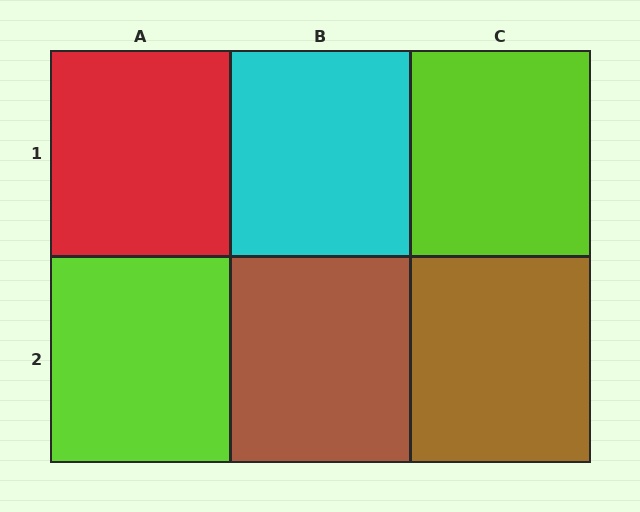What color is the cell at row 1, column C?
Lime.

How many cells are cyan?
1 cell is cyan.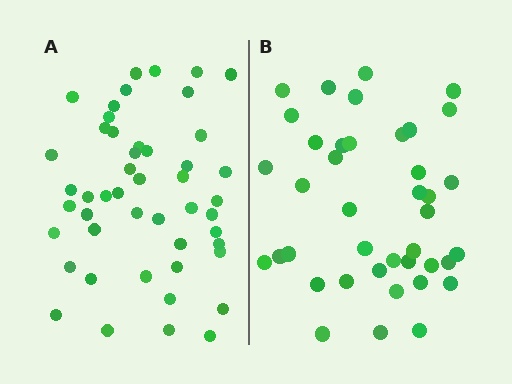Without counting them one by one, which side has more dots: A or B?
Region A (the left region) has more dots.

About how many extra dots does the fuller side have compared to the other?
Region A has roughly 8 or so more dots than region B.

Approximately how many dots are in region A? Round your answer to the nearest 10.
About 50 dots. (The exact count is 48, which rounds to 50.)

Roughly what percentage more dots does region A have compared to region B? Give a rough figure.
About 20% more.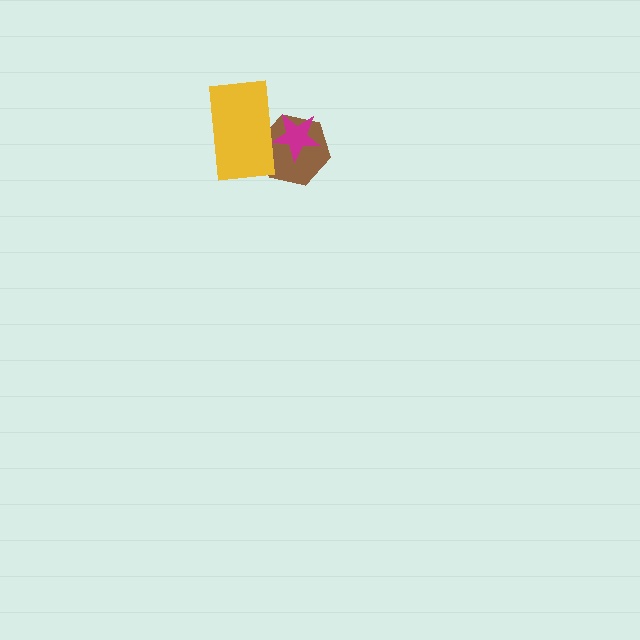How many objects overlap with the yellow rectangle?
2 objects overlap with the yellow rectangle.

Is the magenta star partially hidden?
Yes, it is partially covered by another shape.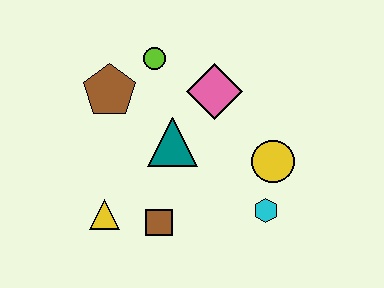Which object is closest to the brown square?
The yellow triangle is closest to the brown square.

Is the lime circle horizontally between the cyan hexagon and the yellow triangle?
Yes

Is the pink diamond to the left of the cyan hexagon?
Yes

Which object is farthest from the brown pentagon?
The cyan hexagon is farthest from the brown pentagon.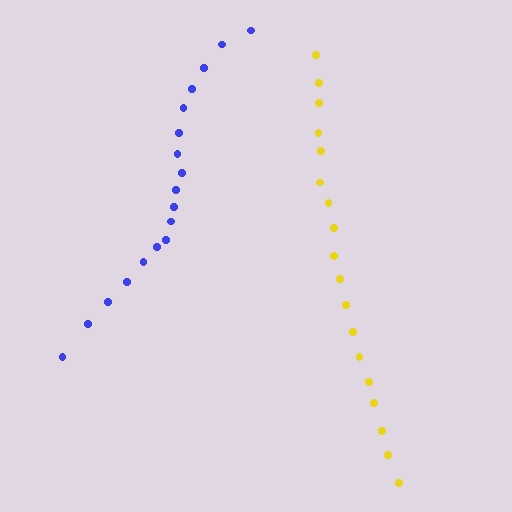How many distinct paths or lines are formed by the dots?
There are 2 distinct paths.